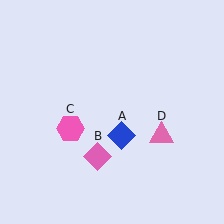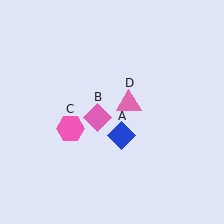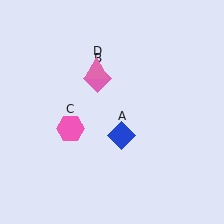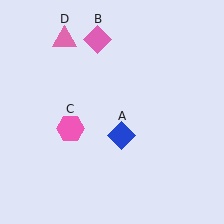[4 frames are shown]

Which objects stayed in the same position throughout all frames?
Blue diamond (object A) and pink hexagon (object C) remained stationary.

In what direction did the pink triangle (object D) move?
The pink triangle (object D) moved up and to the left.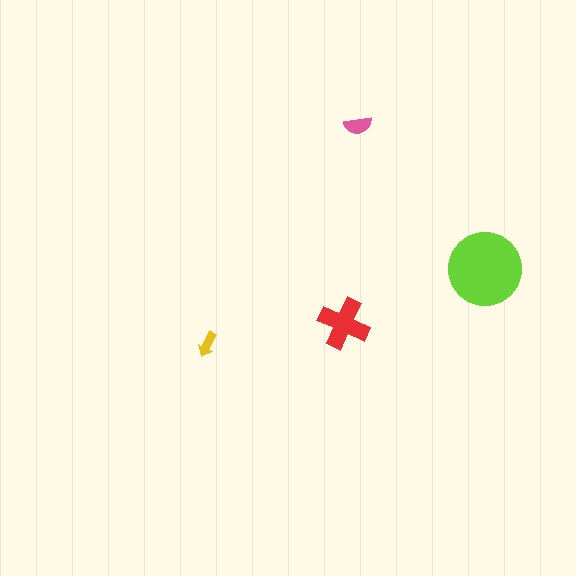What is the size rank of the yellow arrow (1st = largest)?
4th.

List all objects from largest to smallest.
The lime circle, the red cross, the pink semicircle, the yellow arrow.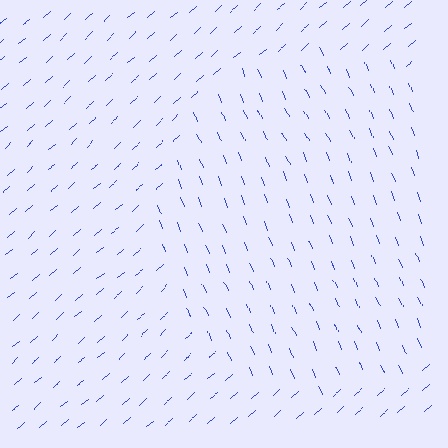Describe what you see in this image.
The image is filled with small blue line segments. A circle region in the image has lines oriented differently from the surrounding lines, creating a visible texture boundary.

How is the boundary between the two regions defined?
The boundary is defined purely by a change in line orientation (approximately 71 degrees difference). All lines are the same color and thickness.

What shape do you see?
I see a circle.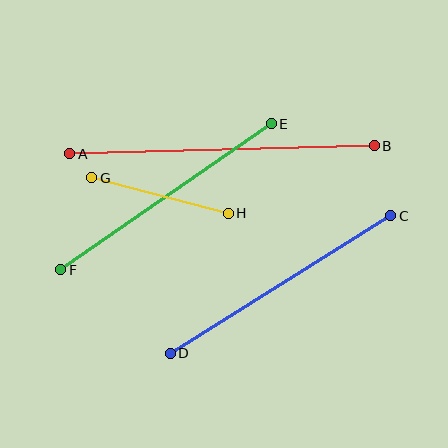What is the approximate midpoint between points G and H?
The midpoint is at approximately (160, 195) pixels.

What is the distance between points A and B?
The distance is approximately 305 pixels.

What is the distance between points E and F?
The distance is approximately 256 pixels.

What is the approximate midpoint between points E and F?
The midpoint is at approximately (166, 197) pixels.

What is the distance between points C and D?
The distance is approximately 260 pixels.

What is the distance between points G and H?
The distance is approximately 141 pixels.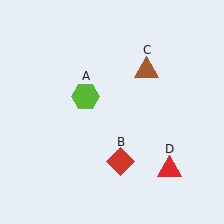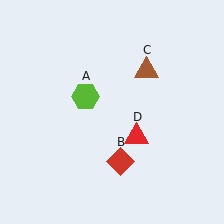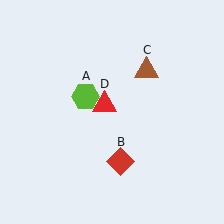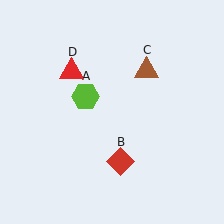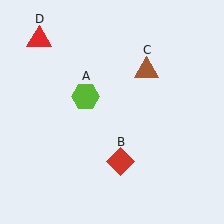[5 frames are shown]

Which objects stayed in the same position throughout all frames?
Lime hexagon (object A) and red diamond (object B) and brown triangle (object C) remained stationary.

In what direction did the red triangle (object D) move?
The red triangle (object D) moved up and to the left.